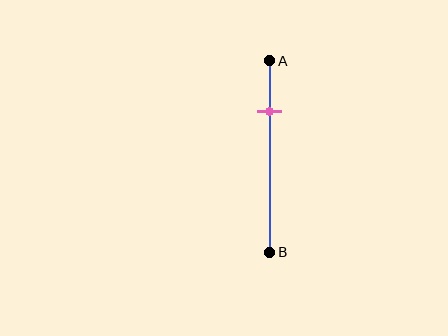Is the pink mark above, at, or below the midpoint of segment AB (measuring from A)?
The pink mark is above the midpoint of segment AB.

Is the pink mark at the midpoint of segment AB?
No, the mark is at about 25% from A, not at the 50% midpoint.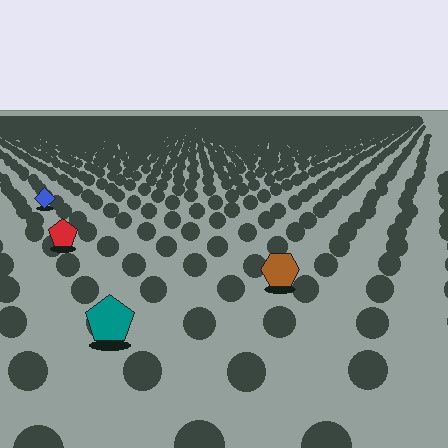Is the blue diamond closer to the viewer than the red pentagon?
No. The red pentagon is closer — you can tell from the texture gradient: the ground texture is coarser near it.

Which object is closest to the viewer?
The teal pentagon is closest. The texture marks near it are larger and more spread out.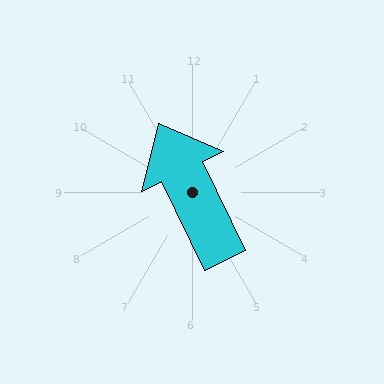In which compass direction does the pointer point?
Northwest.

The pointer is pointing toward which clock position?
Roughly 11 o'clock.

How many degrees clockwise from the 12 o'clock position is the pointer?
Approximately 334 degrees.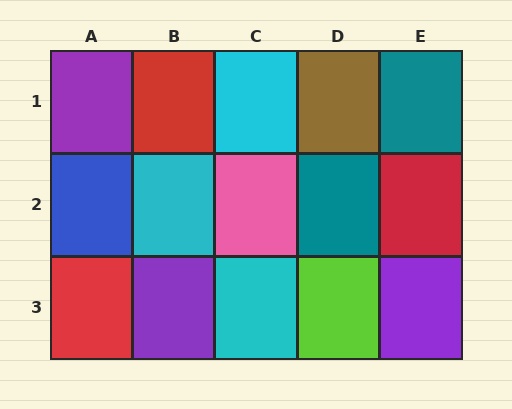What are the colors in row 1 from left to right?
Purple, red, cyan, brown, teal.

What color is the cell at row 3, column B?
Purple.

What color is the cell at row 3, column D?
Lime.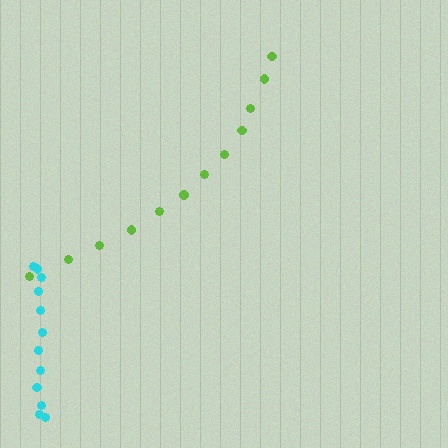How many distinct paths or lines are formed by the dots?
There are 2 distinct paths.